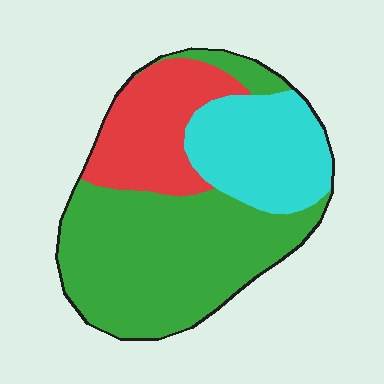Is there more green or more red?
Green.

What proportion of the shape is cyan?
Cyan covers 25% of the shape.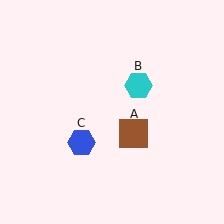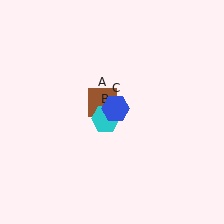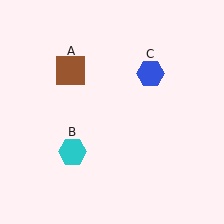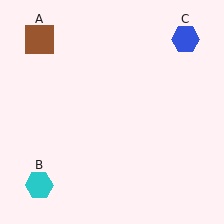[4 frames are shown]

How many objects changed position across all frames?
3 objects changed position: brown square (object A), cyan hexagon (object B), blue hexagon (object C).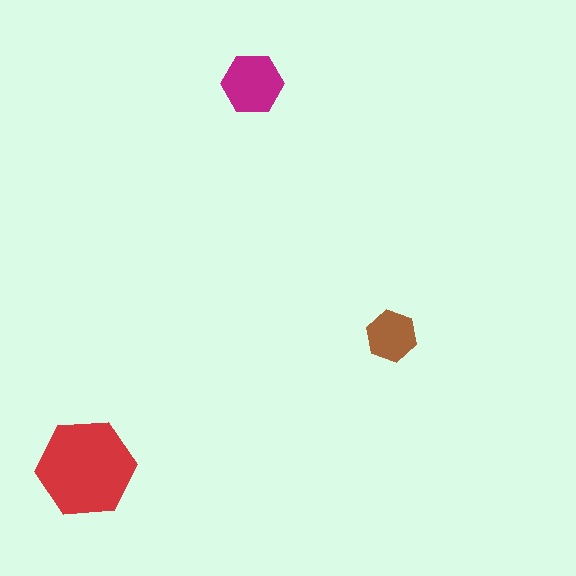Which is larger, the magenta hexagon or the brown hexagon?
The magenta one.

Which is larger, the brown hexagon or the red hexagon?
The red one.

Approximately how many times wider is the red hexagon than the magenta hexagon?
About 1.5 times wider.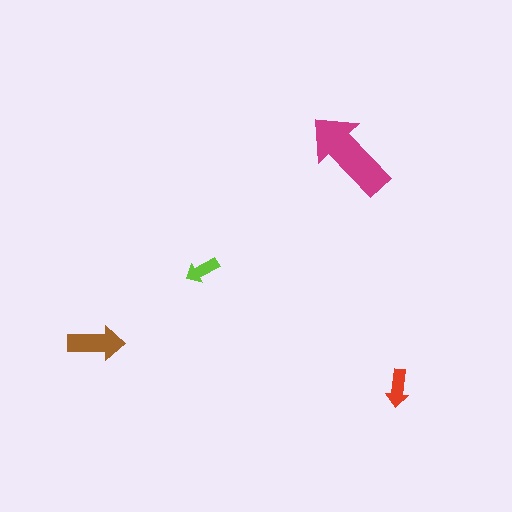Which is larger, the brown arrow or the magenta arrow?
The magenta one.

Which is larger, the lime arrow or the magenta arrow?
The magenta one.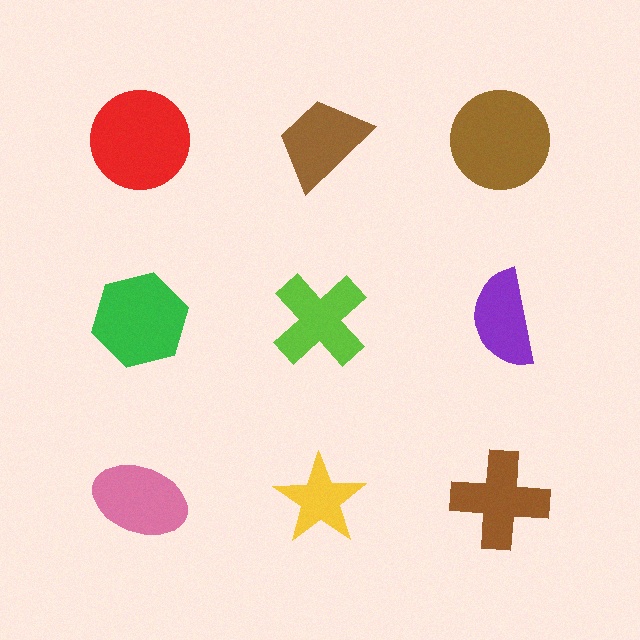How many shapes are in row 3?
3 shapes.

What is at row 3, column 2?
A yellow star.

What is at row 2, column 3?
A purple semicircle.